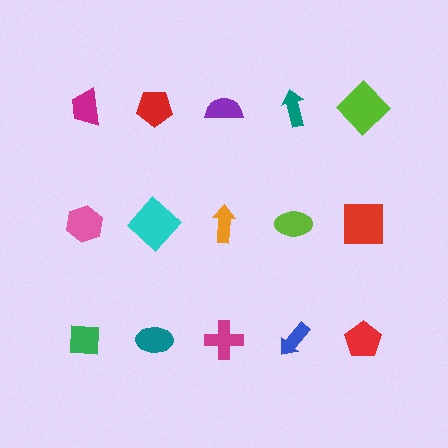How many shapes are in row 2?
5 shapes.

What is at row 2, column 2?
A cyan diamond.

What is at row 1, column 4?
A teal arrow.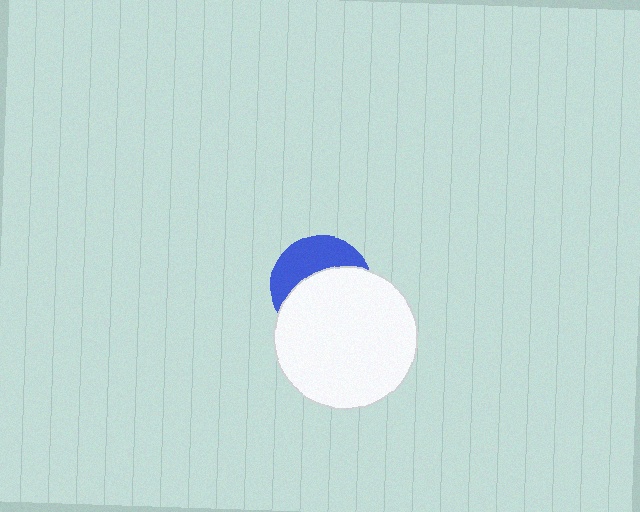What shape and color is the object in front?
The object in front is a white circle.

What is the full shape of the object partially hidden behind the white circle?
The partially hidden object is a blue circle.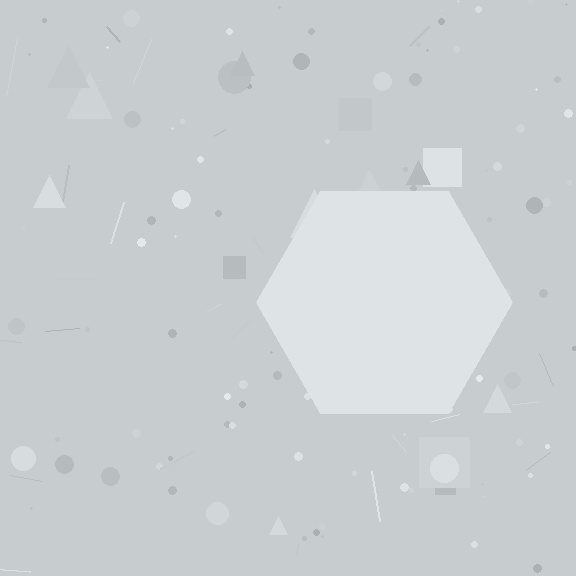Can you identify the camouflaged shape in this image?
The camouflaged shape is a hexagon.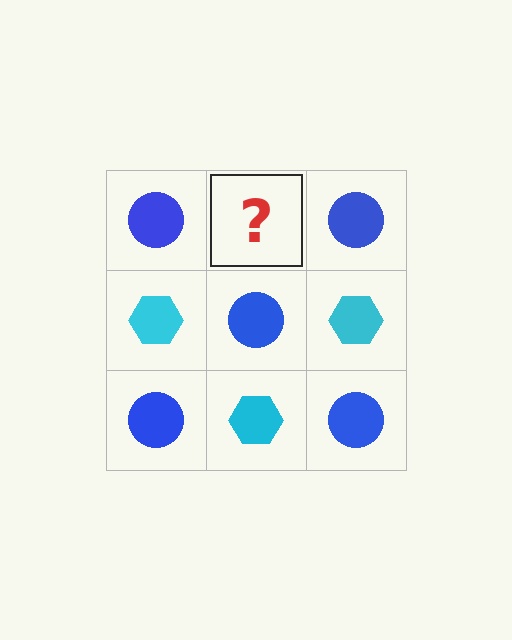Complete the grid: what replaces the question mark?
The question mark should be replaced with a cyan hexagon.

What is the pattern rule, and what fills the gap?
The rule is that it alternates blue circle and cyan hexagon in a checkerboard pattern. The gap should be filled with a cyan hexagon.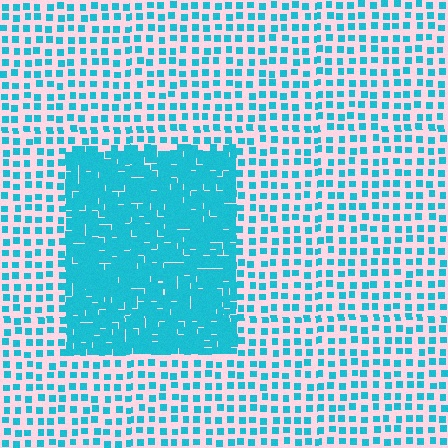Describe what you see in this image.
The image contains small cyan elements arranged at two different densities. A rectangle-shaped region is visible where the elements are more densely packed than the surrounding area.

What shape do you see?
I see a rectangle.